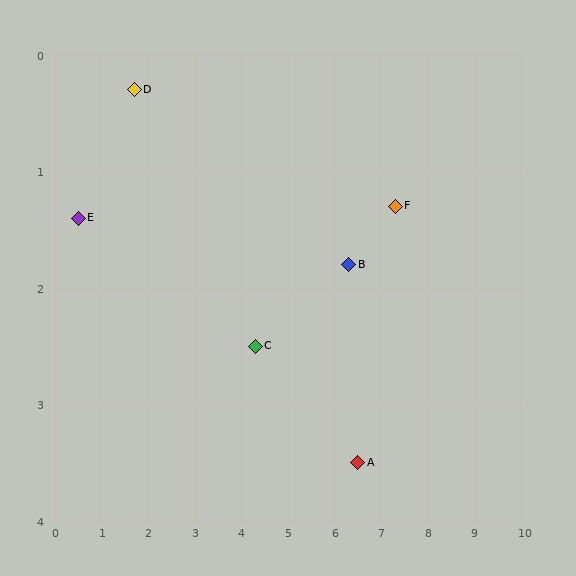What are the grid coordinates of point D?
Point D is at approximately (1.7, 0.3).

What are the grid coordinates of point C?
Point C is at approximately (4.3, 2.5).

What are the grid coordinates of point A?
Point A is at approximately (6.5, 3.5).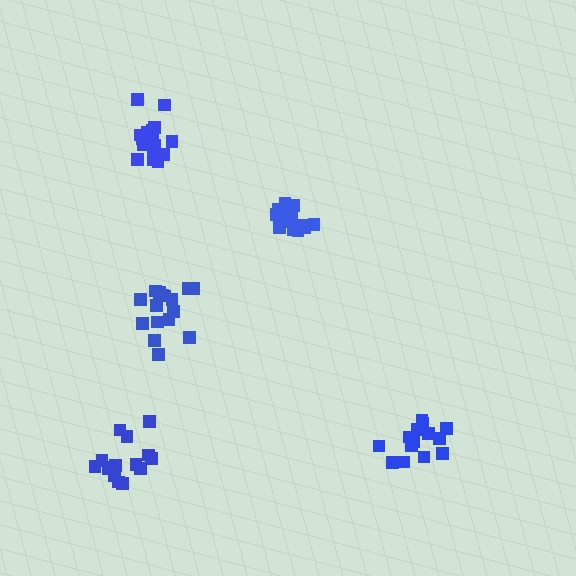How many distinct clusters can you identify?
There are 5 distinct clusters.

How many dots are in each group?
Group 1: 18 dots, Group 2: 15 dots, Group 3: 16 dots, Group 4: 14 dots, Group 5: 15 dots (78 total).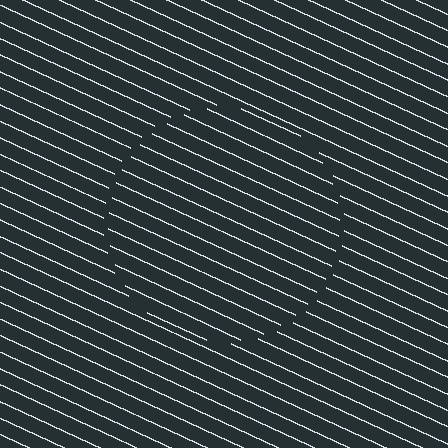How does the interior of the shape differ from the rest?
The interior of the shape contains the same grating, shifted by half a period — the contour is defined by the phase discontinuity where line-ends from the inner and outer gratings abut.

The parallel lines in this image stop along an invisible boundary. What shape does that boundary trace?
An illusory circle. The interior of the shape contains the same grating, shifted by half a period — the contour is defined by the phase discontinuity where line-ends from the inner and outer gratings abut.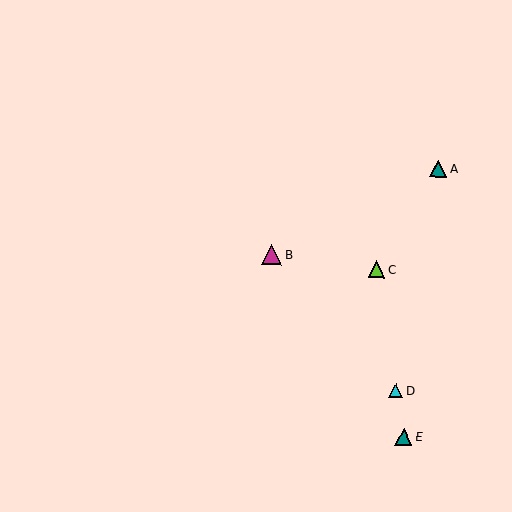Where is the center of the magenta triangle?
The center of the magenta triangle is at (272, 255).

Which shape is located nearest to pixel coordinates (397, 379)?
The cyan triangle (labeled D) at (396, 391) is nearest to that location.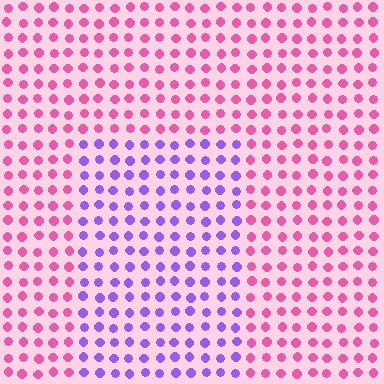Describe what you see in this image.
The image is filled with small pink elements in a uniform arrangement. A rectangle-shaped region is visible where the elements are tinted to a slightly different hue, forming a subtle color boundary.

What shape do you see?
I see a rectangle.